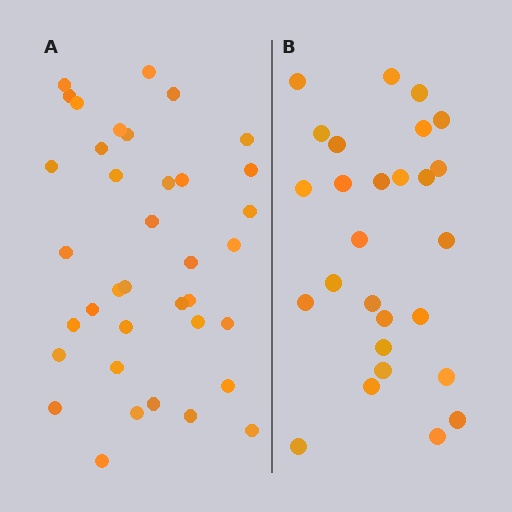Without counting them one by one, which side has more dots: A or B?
Region A (the left region) has more dots.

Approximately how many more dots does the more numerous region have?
Region A has roughly 10 or so more dots than region B.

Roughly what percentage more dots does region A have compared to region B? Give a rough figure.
About 35% more.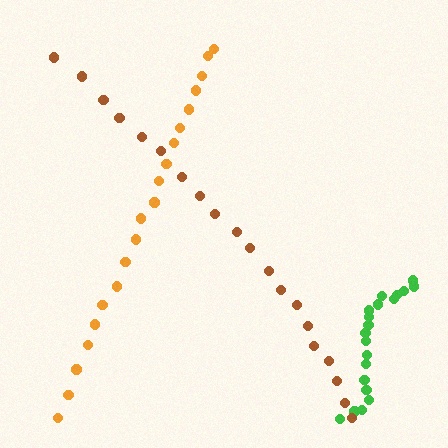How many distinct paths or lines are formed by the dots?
There are 3 distinct paths.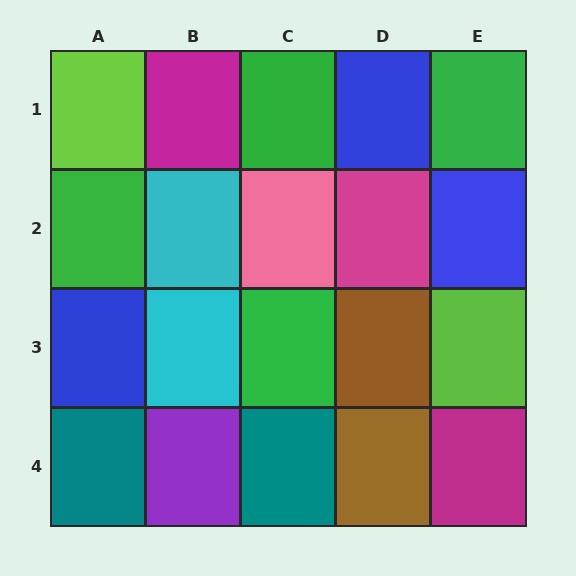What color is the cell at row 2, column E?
Blue.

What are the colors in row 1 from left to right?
Lime, magenta, green, blue, green.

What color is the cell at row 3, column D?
Brown.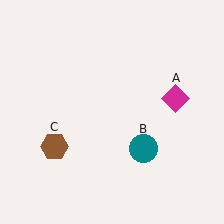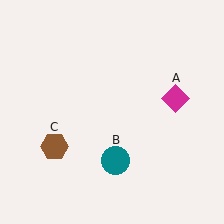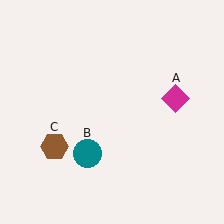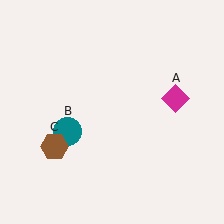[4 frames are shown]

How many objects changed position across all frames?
1 object changed position: teal circle (object B).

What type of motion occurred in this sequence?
The teal circle (object B) rotated clockwise around the center of the scene.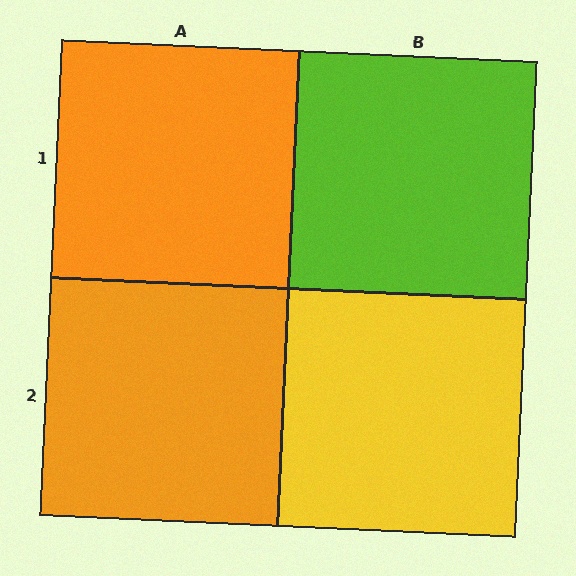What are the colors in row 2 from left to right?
Orange, yellow.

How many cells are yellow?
1 cell is yellow.